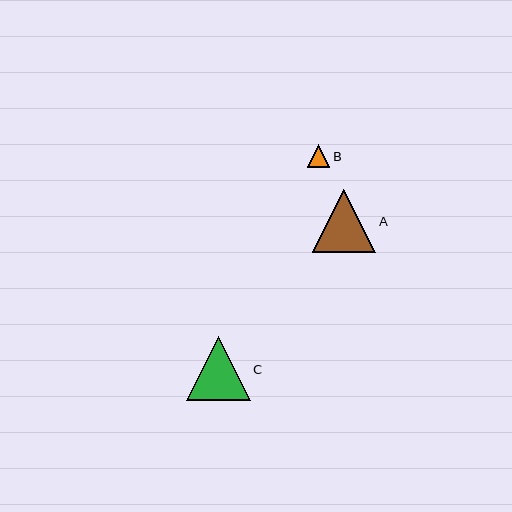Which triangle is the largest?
Triangle C is the largest with a size of approximately 64 pixels.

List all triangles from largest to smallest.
From largest to smallest: C, A, B.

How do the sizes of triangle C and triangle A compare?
Triangle C and triangle A are approximately the same size.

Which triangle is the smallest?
Triangle B is the smallest with a size of approximately 22 pixels.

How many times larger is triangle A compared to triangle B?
Triangle A is approximately 2.8 times the size of triangle B.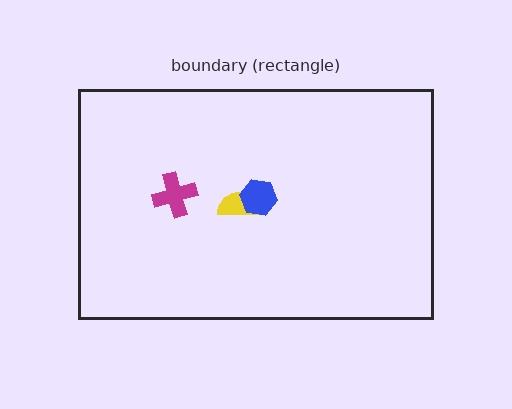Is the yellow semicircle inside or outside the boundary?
Inside.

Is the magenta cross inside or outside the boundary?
Inside.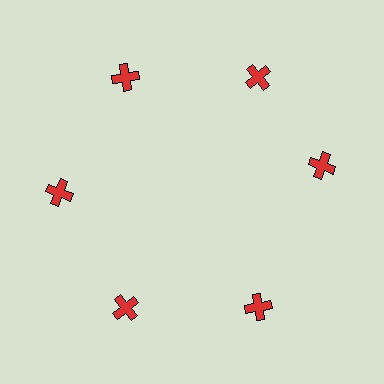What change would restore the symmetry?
The symmetry would be restored by rotating it back into even spacing with its neighbors so that all 6 crosses sit at equal angles and equal distance from the center.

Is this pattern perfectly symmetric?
No. The 6 red crosses are arranged in a ring, but one element near the 3 o'clock position is rotated out of alignment along the ring, breaking the 6-fold rotational symmetry.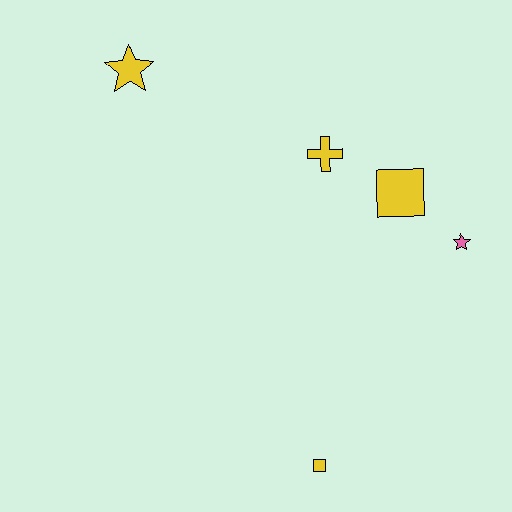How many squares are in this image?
There are 2 squares.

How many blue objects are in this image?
There are no blue objects.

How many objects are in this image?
There are 5 objects.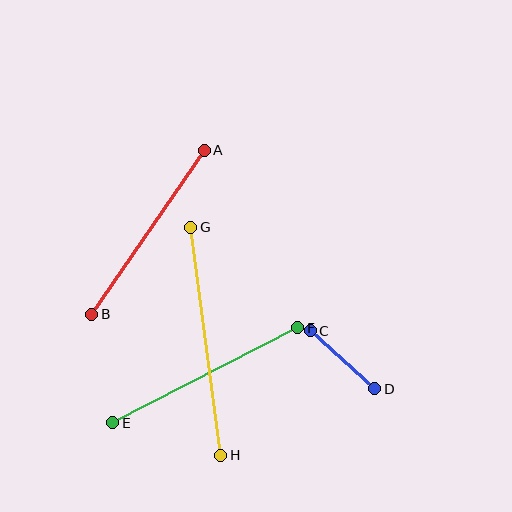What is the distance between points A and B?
The distance is approximately 199 pixels.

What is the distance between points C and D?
The distance is approximately 87 pixels.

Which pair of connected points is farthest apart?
Points G and H are farthest apart.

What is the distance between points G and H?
The distance is approximately 230 pixels.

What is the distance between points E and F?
The distance is approximately 208 pixels.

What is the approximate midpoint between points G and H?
The midpoint is at approximately (206, 341) pixels.